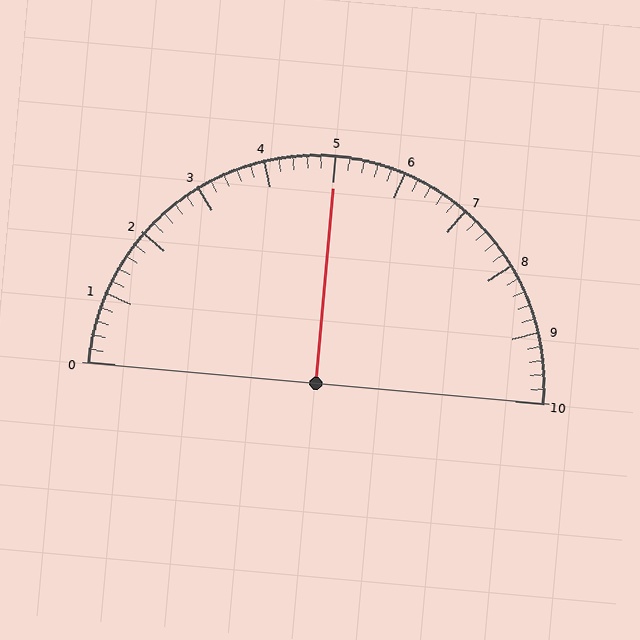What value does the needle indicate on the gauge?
The needle indicates approximately 5.0.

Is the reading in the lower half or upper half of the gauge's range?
The reading is in the upper half of the range (0 to 10).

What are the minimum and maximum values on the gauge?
The gauge ranges from 0 to 10.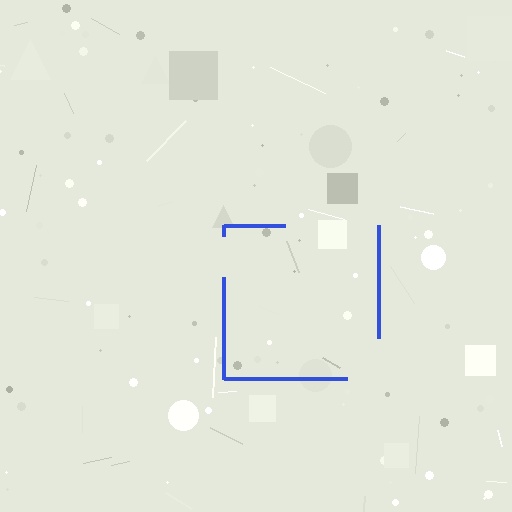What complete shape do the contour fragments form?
The contour fragments form a square.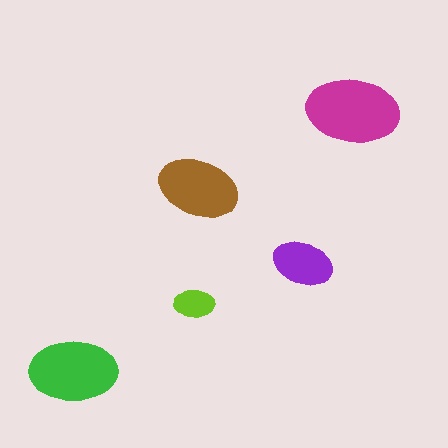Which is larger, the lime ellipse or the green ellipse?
The green one.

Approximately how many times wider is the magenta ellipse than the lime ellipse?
About 2.5 times wider.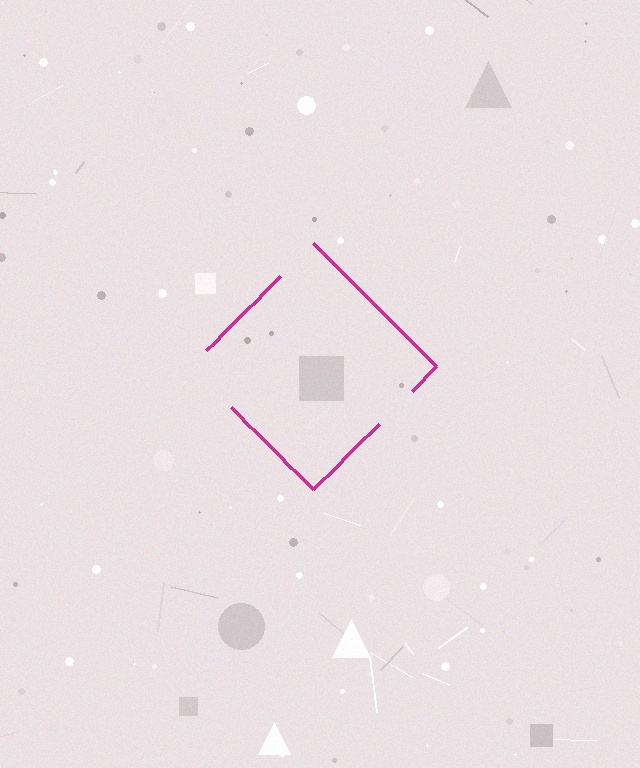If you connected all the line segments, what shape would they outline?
They would outline a diamond.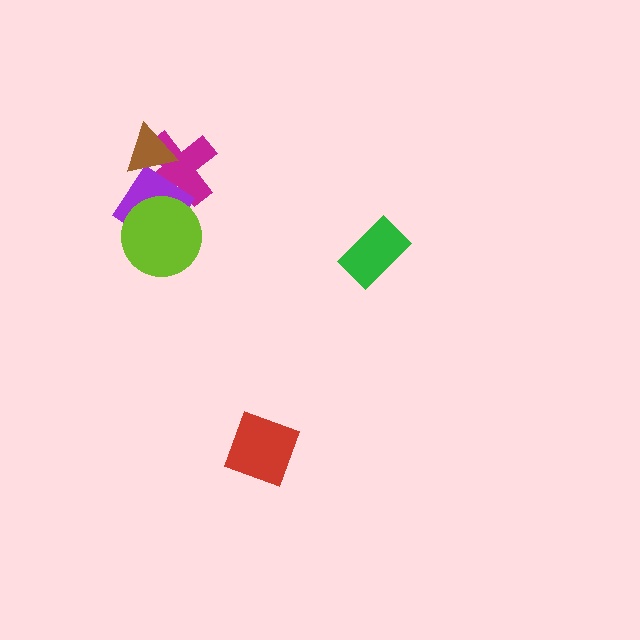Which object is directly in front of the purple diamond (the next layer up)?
The lime circle is directly in front of the purple diamond.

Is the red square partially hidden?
No, no other shape covers it.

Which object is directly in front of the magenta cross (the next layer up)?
The purple diamond is directly in front of the magenta cross.